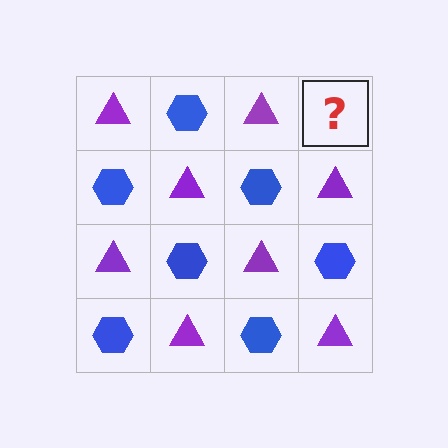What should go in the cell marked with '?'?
The missing cell should contain a blue hexagon.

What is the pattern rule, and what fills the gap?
The rule is that it alternates purple triangle and blue hexagon in a checkerboard pattern. The gap should be filled with a blue hexagon.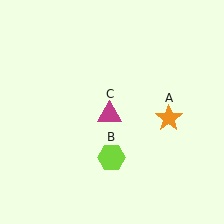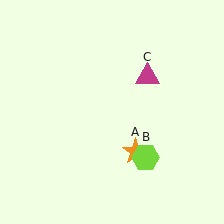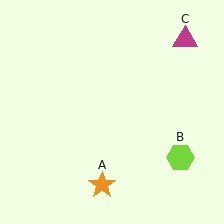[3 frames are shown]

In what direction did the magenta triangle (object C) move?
The magenta triangle (object C) moved up and to the right.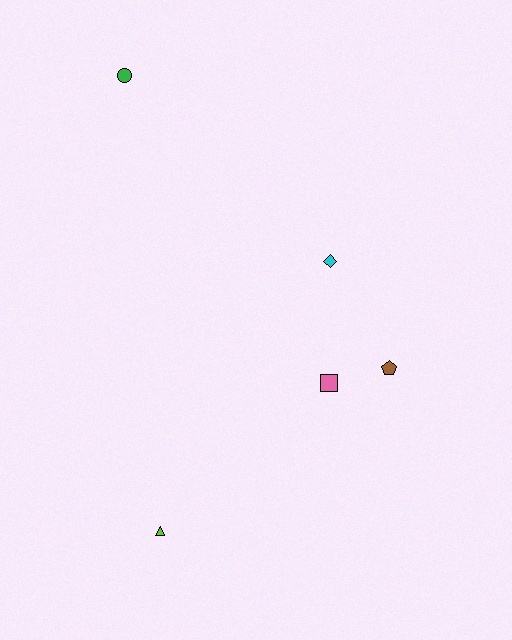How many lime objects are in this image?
There is 1 lime object.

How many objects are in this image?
There are 5 objects.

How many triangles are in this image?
There is 1 triangle.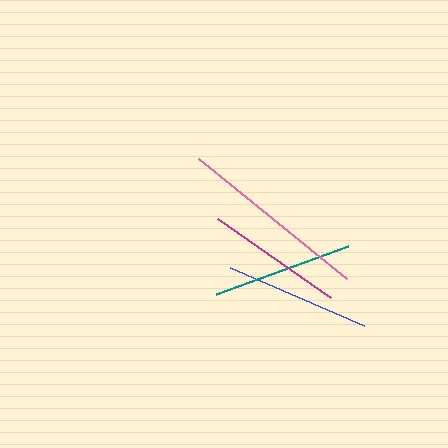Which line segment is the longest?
The pink line is the longest at approximately 191 pixels.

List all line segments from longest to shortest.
From longest to shortest: pink, blue, teal, magenta.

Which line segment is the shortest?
The magenta line is the shortest at approximately 137 pixels.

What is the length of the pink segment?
The pink segment is approximately 191 pixels long.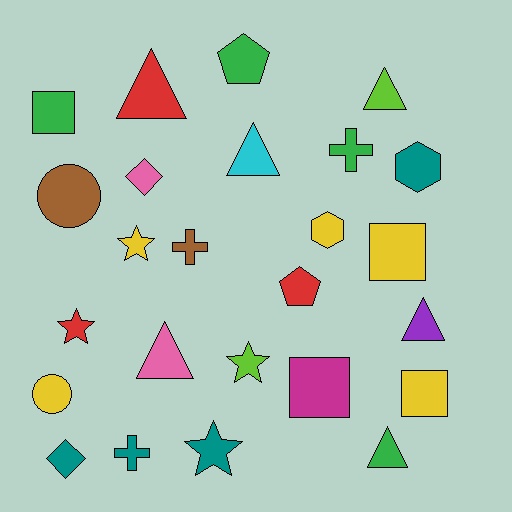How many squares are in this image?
There are 4 squares.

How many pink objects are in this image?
There are 2 pink objects.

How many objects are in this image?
There are 25 objects.